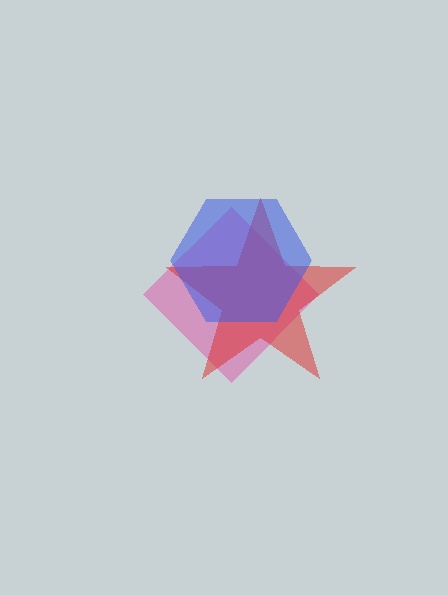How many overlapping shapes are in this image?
There are 3 overlapping shapes in the image.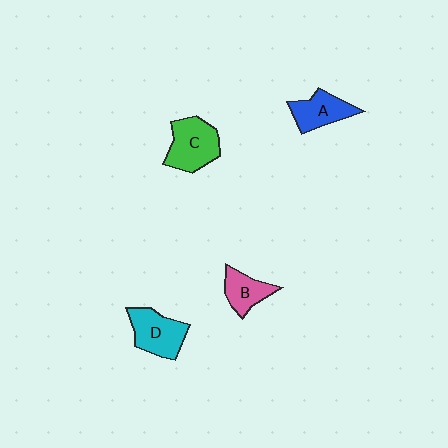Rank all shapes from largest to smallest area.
From largest to smallest: C (green), D (cyan), A (blue), B (pink).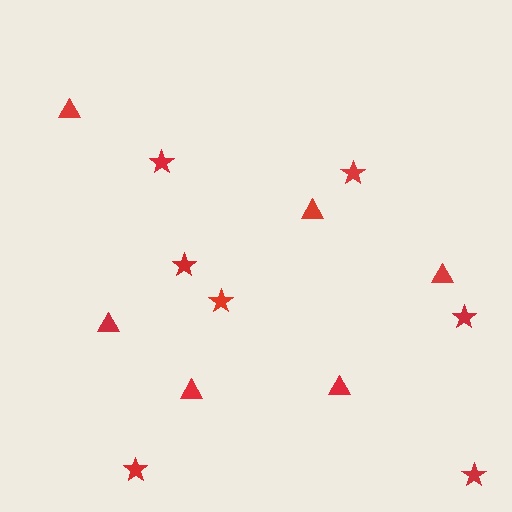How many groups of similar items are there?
There are 2 groups: one group of triangles (6) and one group of stars (7).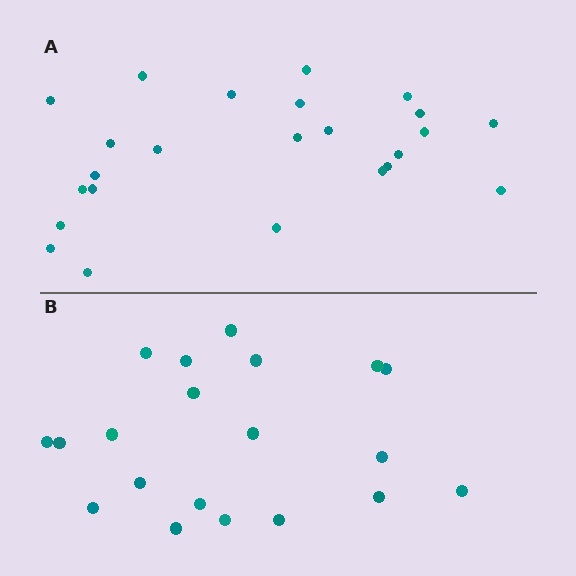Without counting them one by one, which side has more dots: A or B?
Region A (the top region) has more dots.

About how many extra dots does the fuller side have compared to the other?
Region A has about 4 more dots than region B.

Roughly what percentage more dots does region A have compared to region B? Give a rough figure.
About 20% more.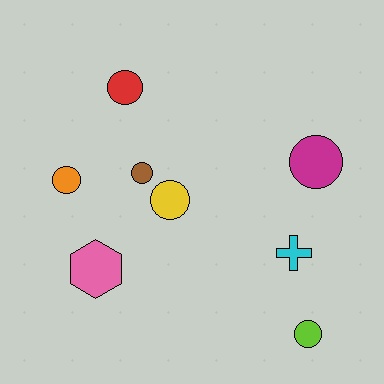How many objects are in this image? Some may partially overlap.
There are 8 objects.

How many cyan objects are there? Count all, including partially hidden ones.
There is 1 cyan object.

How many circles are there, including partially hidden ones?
There are 6 circles.